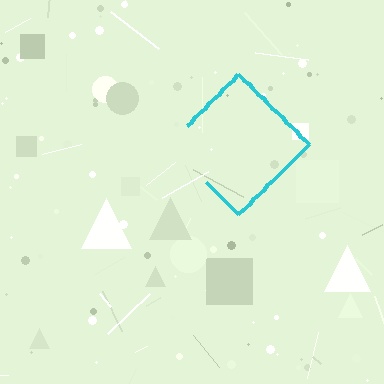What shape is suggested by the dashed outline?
The dashed outline suggests a diamond.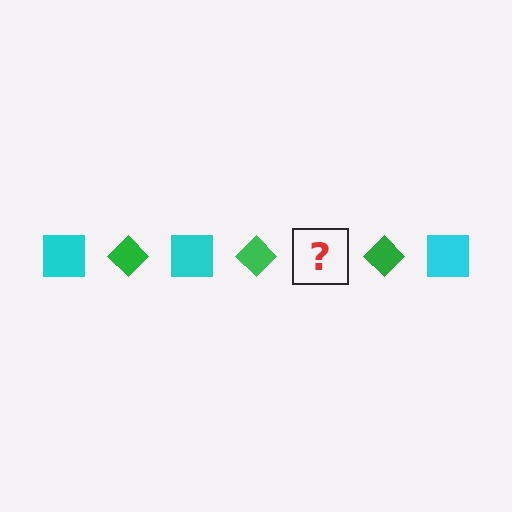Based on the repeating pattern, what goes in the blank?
The blank should be a cyan square.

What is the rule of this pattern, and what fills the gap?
The rule is that the pattern alternates between cyan square and green diamond. The gap should be filled with a cyan square.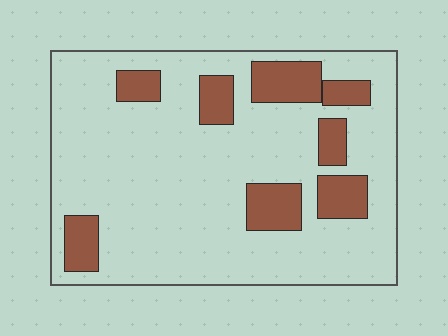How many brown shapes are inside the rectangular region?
8.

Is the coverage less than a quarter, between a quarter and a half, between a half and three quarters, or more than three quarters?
Less than a quarter.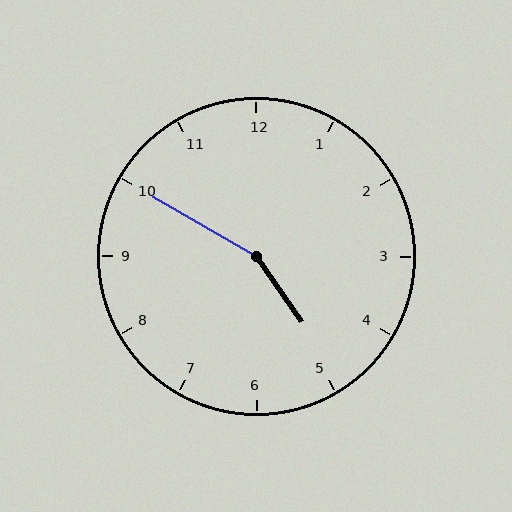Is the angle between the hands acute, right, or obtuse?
It is obtuse.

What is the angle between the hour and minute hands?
Approximately 155 degrees.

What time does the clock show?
4:50.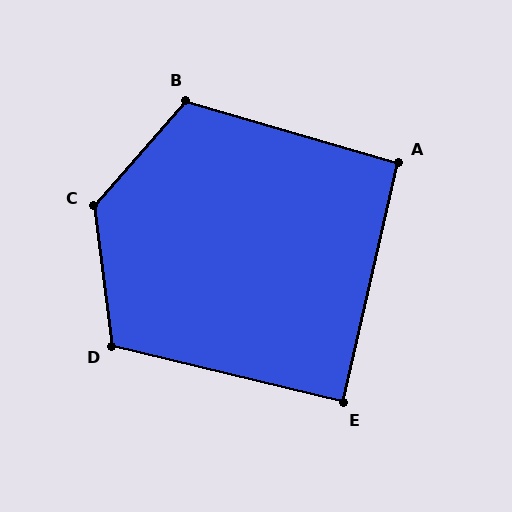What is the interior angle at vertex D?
Approximately 111 degrees (obtuse).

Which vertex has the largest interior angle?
C, at approximately 131 degrees.